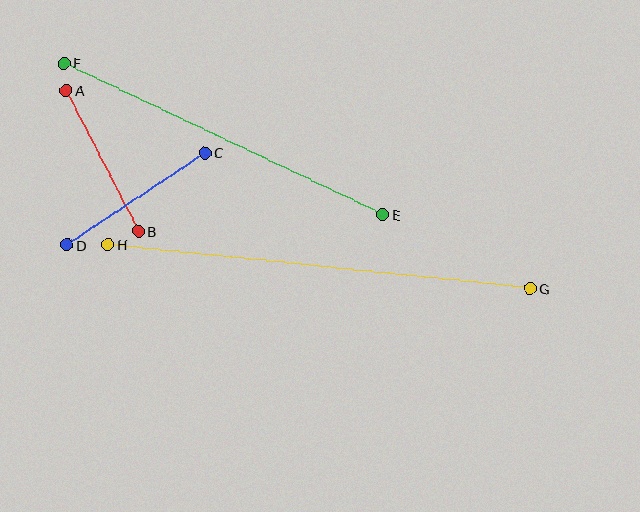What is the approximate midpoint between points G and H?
The midpoint is at approximately (319, 266) pixels.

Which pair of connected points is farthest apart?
Points G and H are farthest apart.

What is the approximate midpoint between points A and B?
The midpoint is at approximately (102, 161) pixels.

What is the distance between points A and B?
The distance is approximately 158 pixels.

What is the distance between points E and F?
The distance is approximately 353 pixels.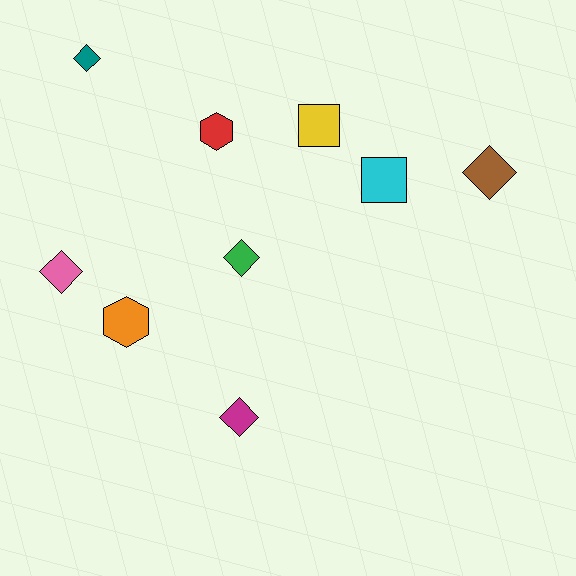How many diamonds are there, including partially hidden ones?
There are 5 diamonds.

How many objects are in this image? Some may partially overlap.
There are 9 objects.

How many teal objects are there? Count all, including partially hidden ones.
There is 1 teal object.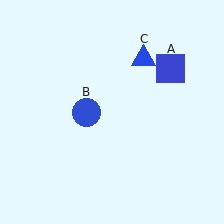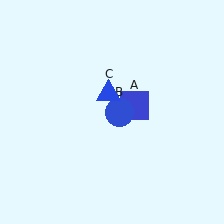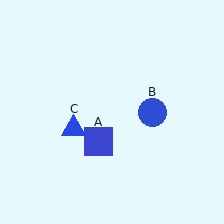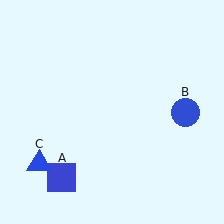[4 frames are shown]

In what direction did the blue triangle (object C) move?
The blue triangle (object C) moved down and to the left.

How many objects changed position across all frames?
3 objects changed position: blue square (object A), blue circle (object B), blue triangle (object C).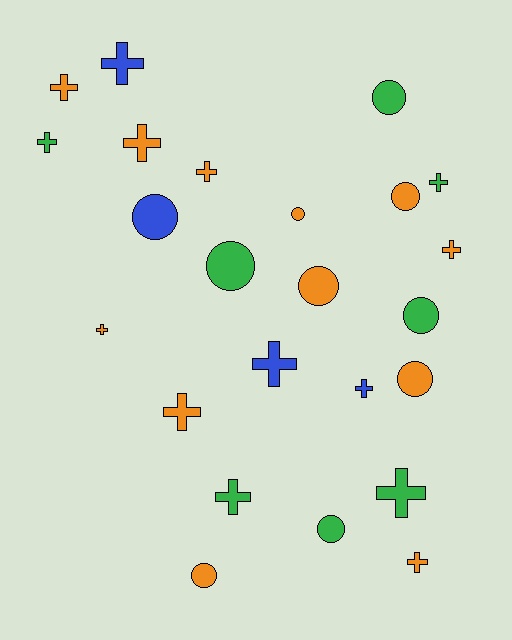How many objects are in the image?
There are 24 objects.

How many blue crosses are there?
There are 3 blue crosses.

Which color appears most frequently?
Orange, with 12 objects.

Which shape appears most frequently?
Cross, with 14 objects.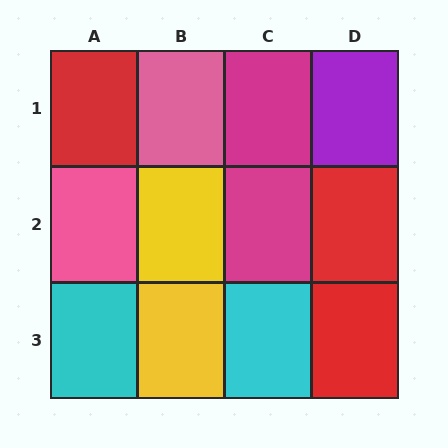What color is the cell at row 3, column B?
Yellow.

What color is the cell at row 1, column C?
Magenta.